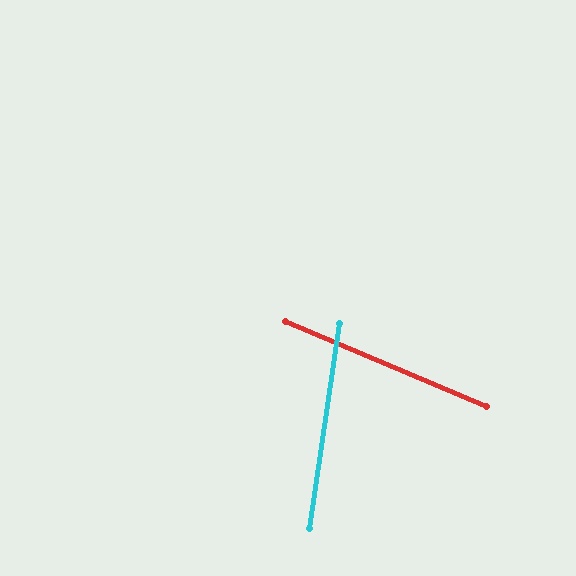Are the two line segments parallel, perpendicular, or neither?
Neither parallel nor perpendicular — they differ by about 76°.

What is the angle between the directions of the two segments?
Approximately 76 degrees.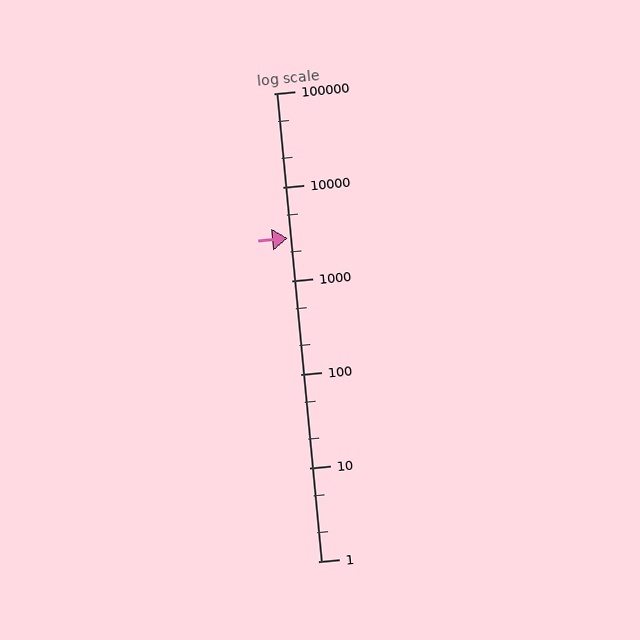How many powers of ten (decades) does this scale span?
The scale spans 5 decades, from 1 to 100000.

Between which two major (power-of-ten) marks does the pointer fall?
The pointer is between 1000 and 10000.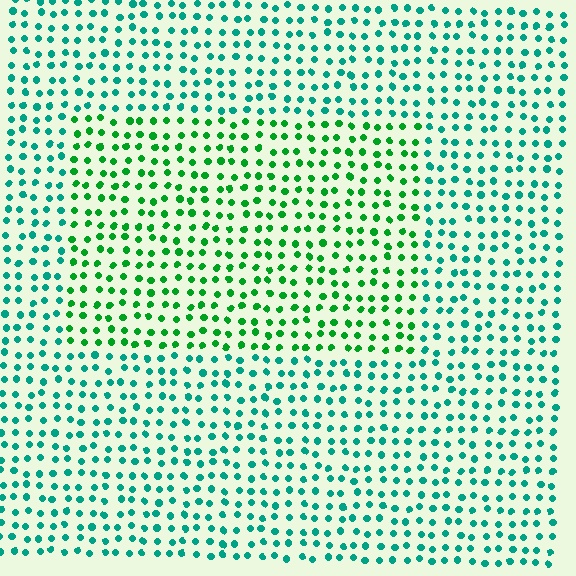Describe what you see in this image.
The image is filled with small teal elements in a uniform arrangement. A rectangle-shaped region is visible where the elements are tinted to a slightly different hue, forming a subtle color boundary.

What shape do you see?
I see a rectangle.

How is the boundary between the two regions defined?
The boundary is defined purely by a slight shift in hue (about 38 degrees). Spacing, size, and orientation are identical on both sides.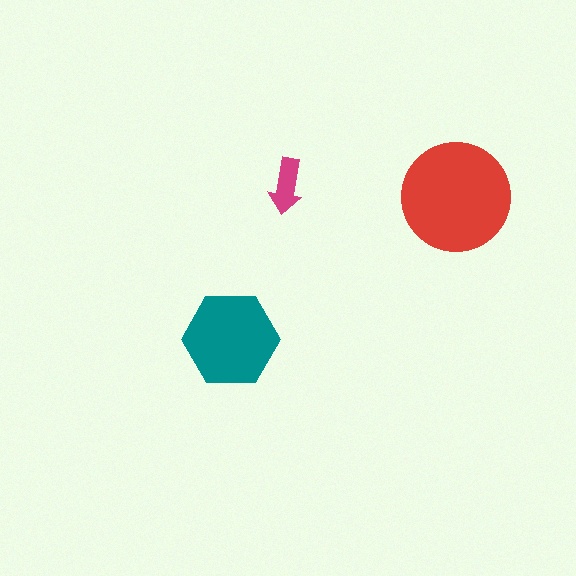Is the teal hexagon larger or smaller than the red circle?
Smaller.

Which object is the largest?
The red circle.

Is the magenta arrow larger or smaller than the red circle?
Smaller.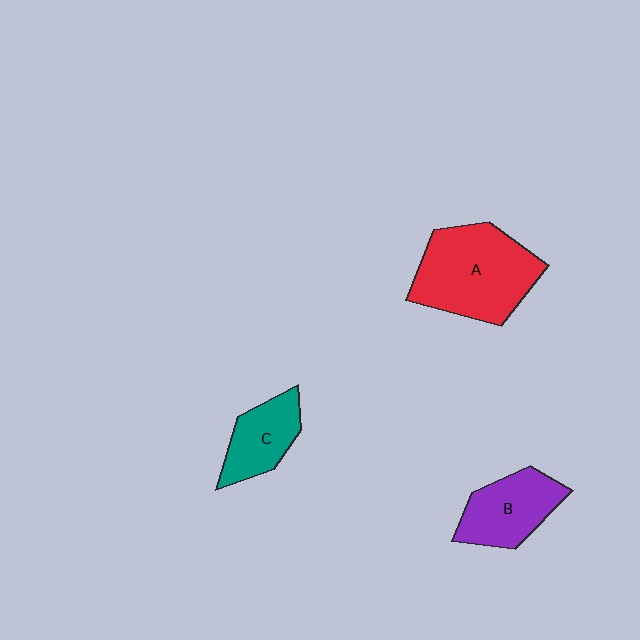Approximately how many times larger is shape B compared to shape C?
Approximately 1.2 times.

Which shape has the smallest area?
Shape C (teal).